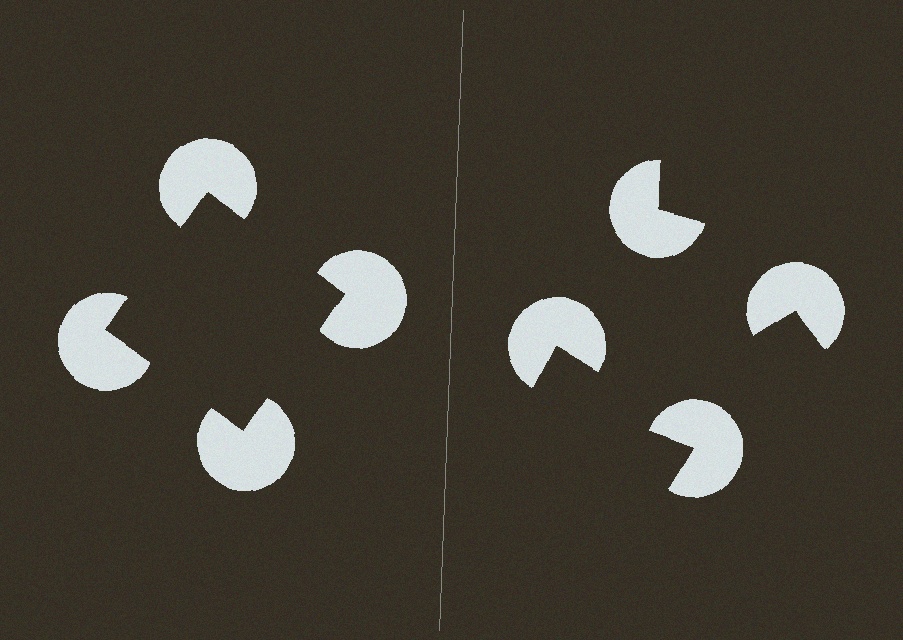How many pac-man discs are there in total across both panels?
8 — 4 on each side.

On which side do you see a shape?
An illusory square appears on the left side. On the right side the wedge cuts are rotated, so no coherent shape forms.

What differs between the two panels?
The pac-man discs are positioned identically on both sides; only the wedge orientations differ. On the left they align to a square; on the right they are misaligned.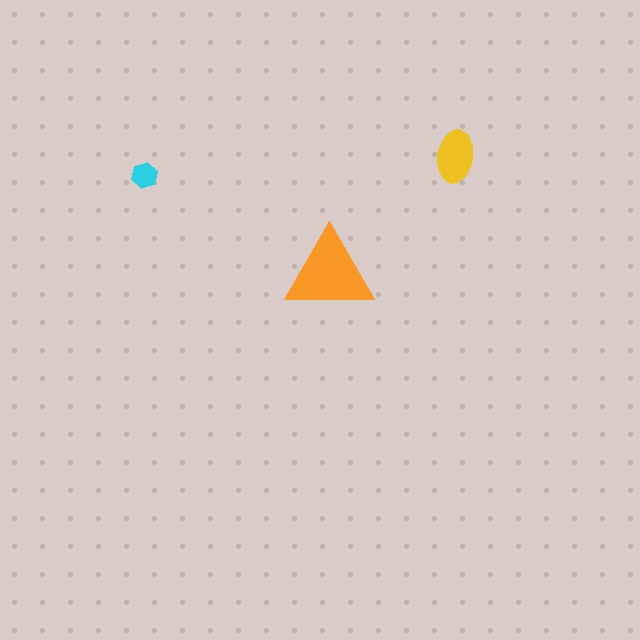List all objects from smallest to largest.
The cyan hexagon, the yellow ellipse, the orange triangle.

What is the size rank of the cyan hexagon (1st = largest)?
3rd.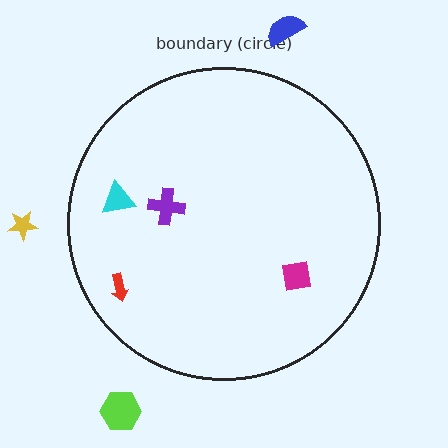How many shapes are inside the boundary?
4 inside, 3 outside.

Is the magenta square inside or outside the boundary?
Inside.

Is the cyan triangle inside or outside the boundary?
Inside.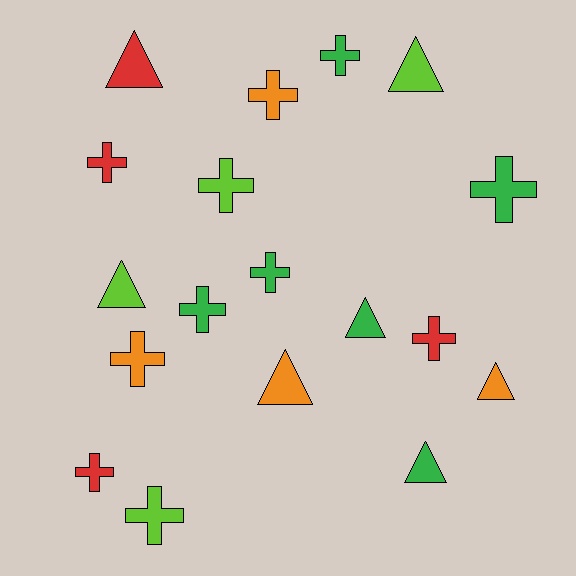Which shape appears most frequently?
Cross, with 11 objects.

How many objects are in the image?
There are 18 objects.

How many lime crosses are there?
There are 2 lime crosses.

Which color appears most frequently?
Green, with 6 objects.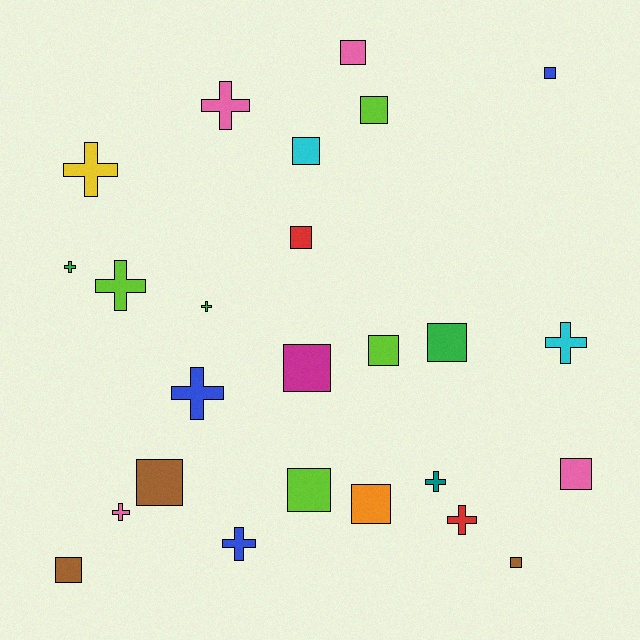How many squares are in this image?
There are 14 squares.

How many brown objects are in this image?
There are 3 brown objects.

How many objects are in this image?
There are 25 objects.